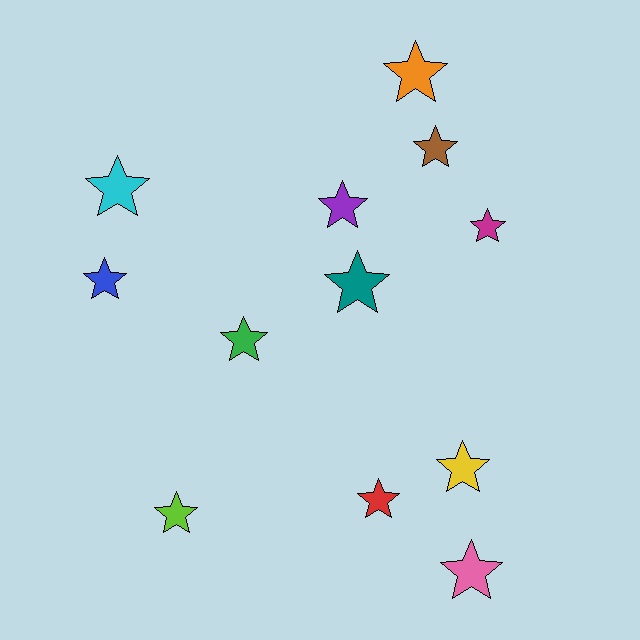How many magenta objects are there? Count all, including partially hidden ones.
There is 1 magenta object.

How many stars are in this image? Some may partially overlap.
There are 12 stars.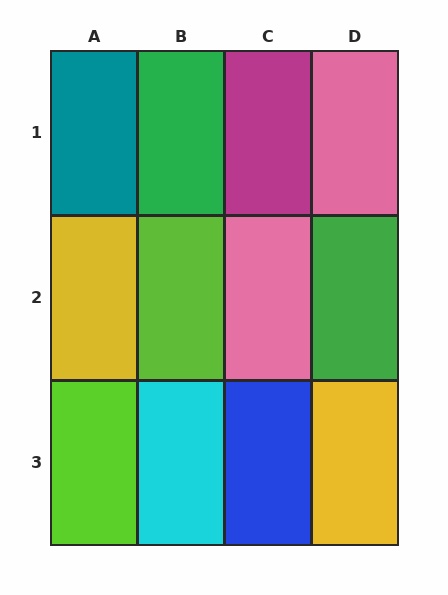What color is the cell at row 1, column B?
Green.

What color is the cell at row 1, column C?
Magenta.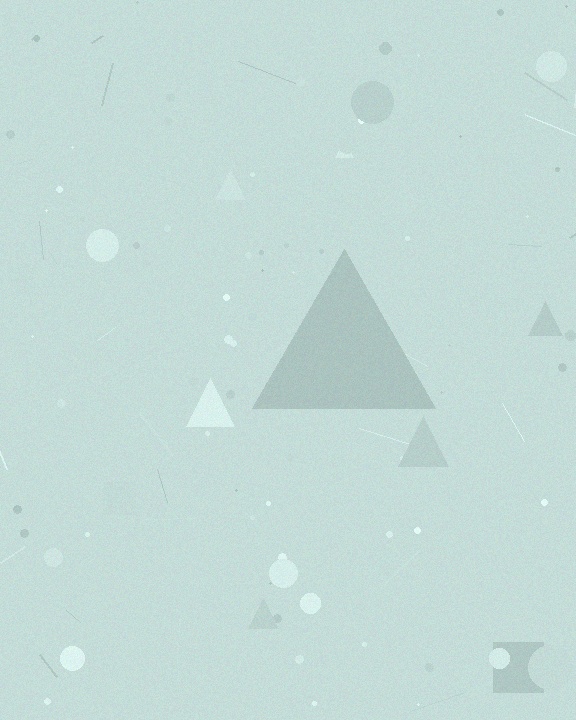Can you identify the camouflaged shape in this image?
The camouflaged shape is a triangle.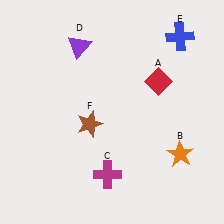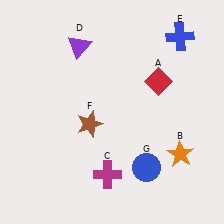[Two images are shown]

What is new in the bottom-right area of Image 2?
A blue circle (G) was added in the bottom-right area of Image 2.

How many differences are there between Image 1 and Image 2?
There is 1 difference between the two images.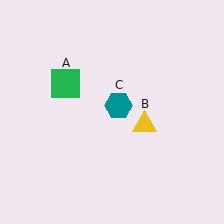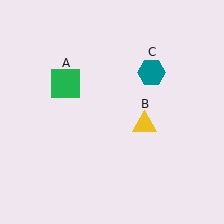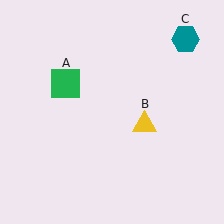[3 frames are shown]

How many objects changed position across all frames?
1 object changed position: teal hexagon (object C).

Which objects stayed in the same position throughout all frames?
Green square (object A) and yellow triangle (object B) remained stationary.